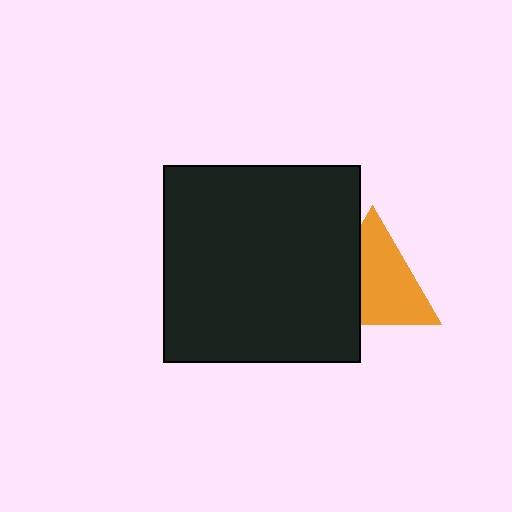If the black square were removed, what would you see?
You would see the complete orange triangle.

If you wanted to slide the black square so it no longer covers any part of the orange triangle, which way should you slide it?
Slide it left — that is the most direct way to separate the two shapes.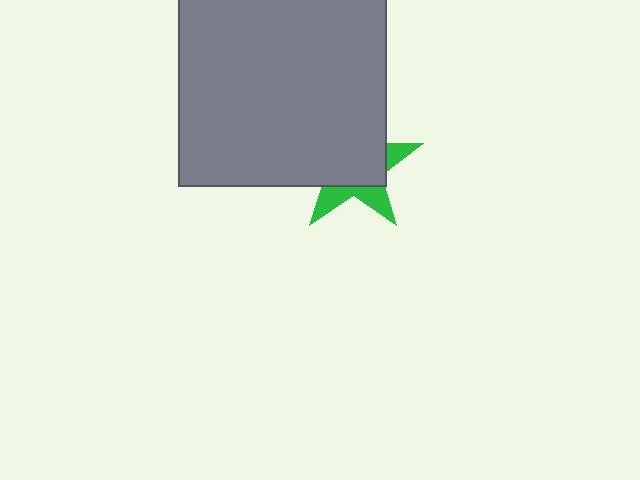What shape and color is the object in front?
The object in front is a gray square.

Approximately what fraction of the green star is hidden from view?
Roughly 67% of the green star is hidden behind the gray square.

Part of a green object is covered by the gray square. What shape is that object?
It is a star.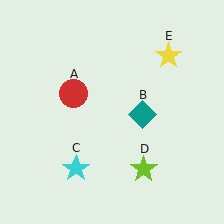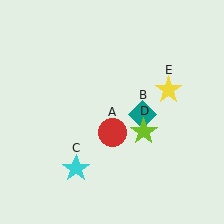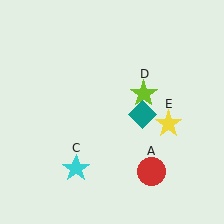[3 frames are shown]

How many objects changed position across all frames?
3 objects changed position: red circle (object A), lime star (object D), yellow star (object E).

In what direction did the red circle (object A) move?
The red circle (object A) moved down and to the right.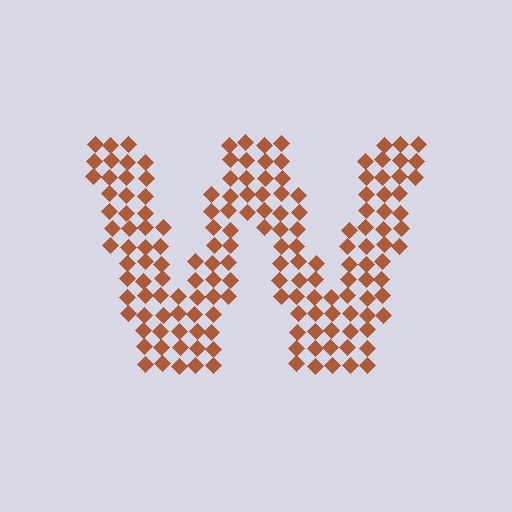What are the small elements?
The small elements are diamonds.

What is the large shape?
The large shape is the letter W.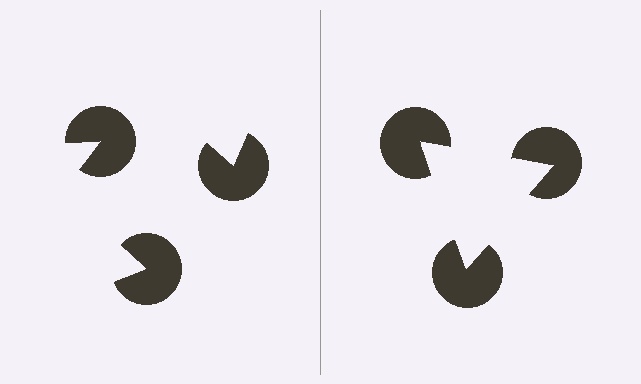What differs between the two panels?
The pac-man discs are positioned identically on both sides; only the wedge orientations differ. On the right they align to a triangle; on the left they are misaligned.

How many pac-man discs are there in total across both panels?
6 — 3 on each side.